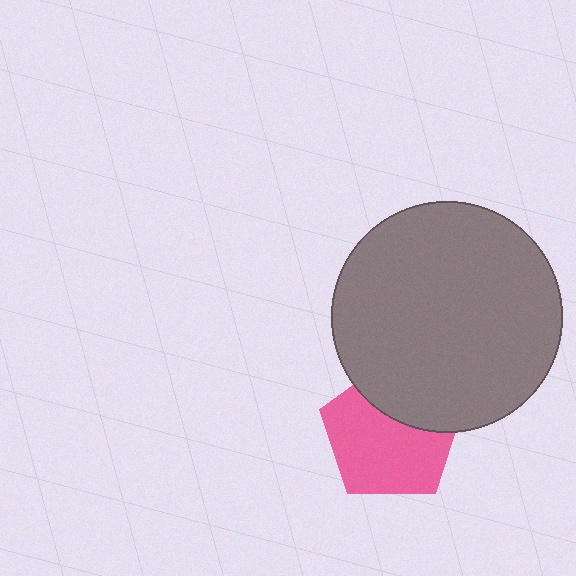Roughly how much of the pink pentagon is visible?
Most of it is visible (roughly 67%).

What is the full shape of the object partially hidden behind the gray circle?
The partially hidden object is a pink pentagon.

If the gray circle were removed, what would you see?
You would see the complete pink pentagon.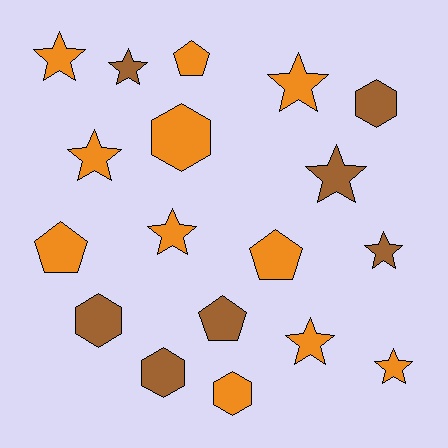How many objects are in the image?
There are 18 objects.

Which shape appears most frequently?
Star, with 9 objects.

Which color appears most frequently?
Orange, with 11 objects.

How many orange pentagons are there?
There are 3 orange pentagons.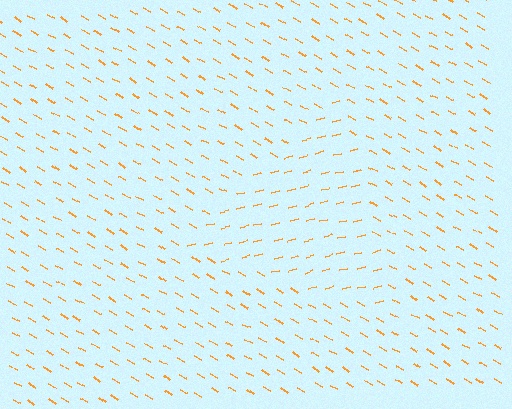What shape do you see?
I see a triangle.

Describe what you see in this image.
The image is filled with small orange line segments. A triangle region in the image has lines oriented differently from the surrounding lines, creating a visible texture boundary.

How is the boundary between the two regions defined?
The boundary is defined purely by a change in line orientation (approximately 45 degrees difference). All lines are the same color and thickness.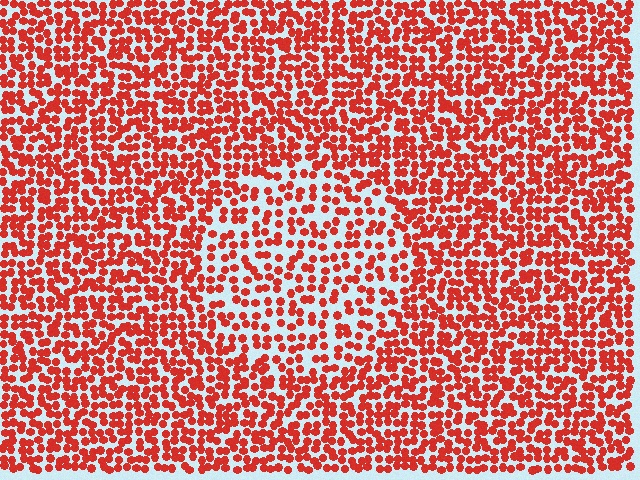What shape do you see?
I see a circle.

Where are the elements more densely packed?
The elements are more densely packed outside the circle boundary.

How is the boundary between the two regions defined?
The boundary is defined by a change in element density (approximately 1.6x ratio). All elements are the same color, size, and shape.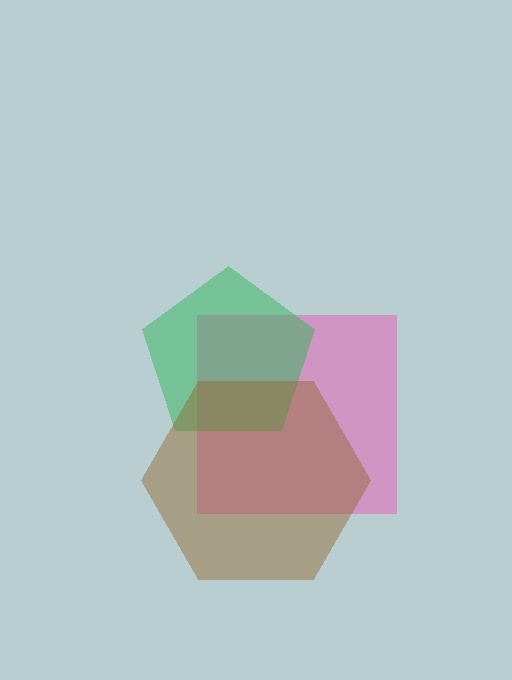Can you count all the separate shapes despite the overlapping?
Yes, there are 3 separate shapes.